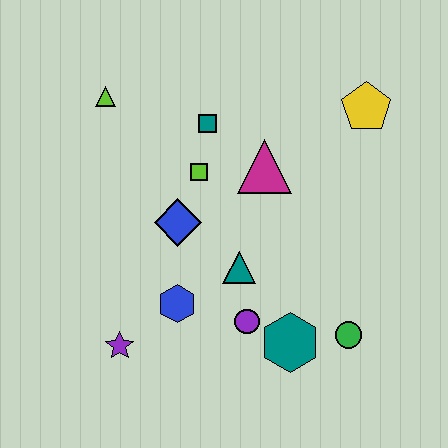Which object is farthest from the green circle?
The lime triangle is farthest from the green circle.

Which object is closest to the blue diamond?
The lime square is closest to the blue diamond.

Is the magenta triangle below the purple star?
No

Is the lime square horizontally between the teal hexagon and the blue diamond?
Yes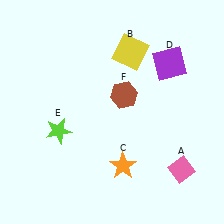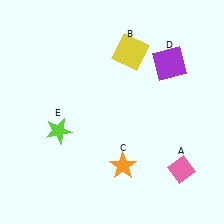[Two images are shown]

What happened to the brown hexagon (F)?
The brown hexagon (F) was removed in Image 2. It was in the top-right area of Image 1.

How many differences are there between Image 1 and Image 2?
There is 1 difference between the two images.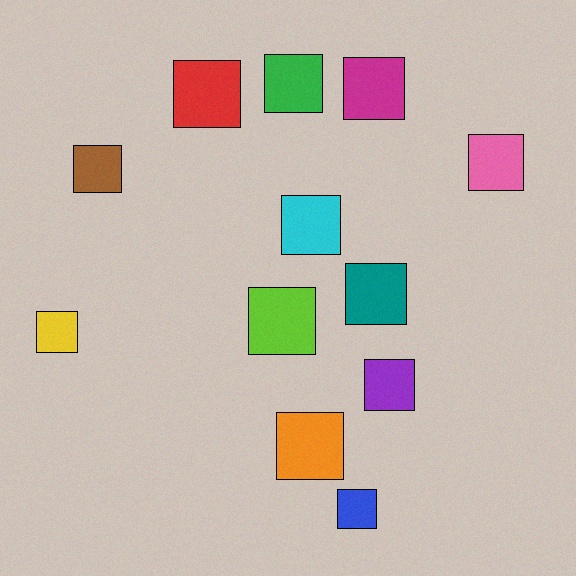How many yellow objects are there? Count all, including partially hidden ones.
There is 1 yellow object.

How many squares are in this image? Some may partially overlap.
There are 12 squares.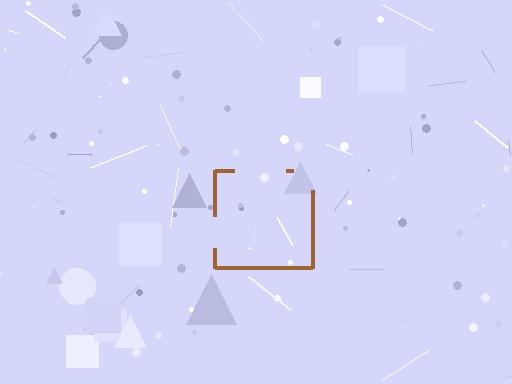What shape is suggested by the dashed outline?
The dashed outline suggests a square.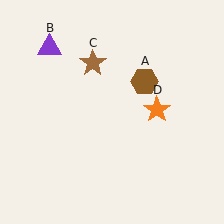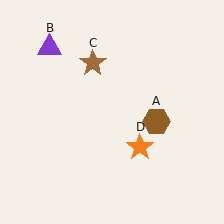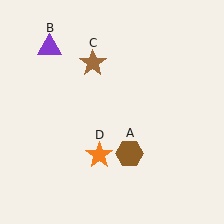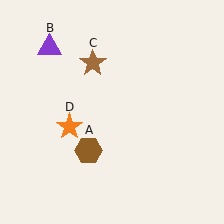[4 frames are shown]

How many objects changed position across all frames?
2 objects changed position: brown hexagon (object A), orange star (object D).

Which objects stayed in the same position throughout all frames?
Purple triangle (object B) and brown star (object C) remained stationary.